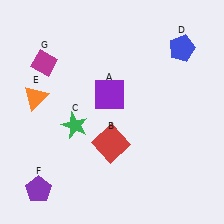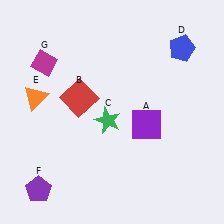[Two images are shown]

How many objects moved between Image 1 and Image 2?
3 objects moved between the two images.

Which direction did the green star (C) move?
The green star (C) moved right.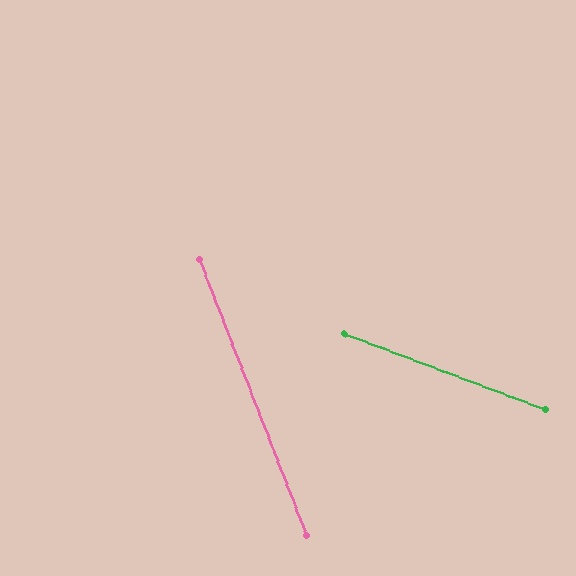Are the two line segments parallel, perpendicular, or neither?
Neither parallel nor perpendicular — they differ by about 48°.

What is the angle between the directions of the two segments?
Approximately 48 degrees.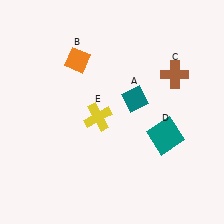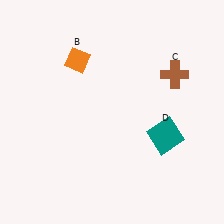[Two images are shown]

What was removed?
The teal diamond (A), the yellow cross (E) were removed in Image 2.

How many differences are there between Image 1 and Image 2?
There are 2 differences between the two images.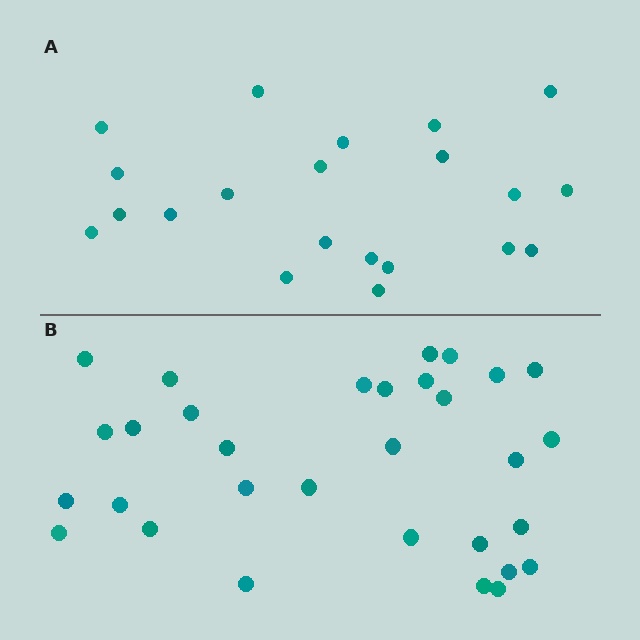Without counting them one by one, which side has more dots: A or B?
Region B (the bottom region) has more dots.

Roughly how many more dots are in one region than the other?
Region B has roughly 10 or so more dots than region A.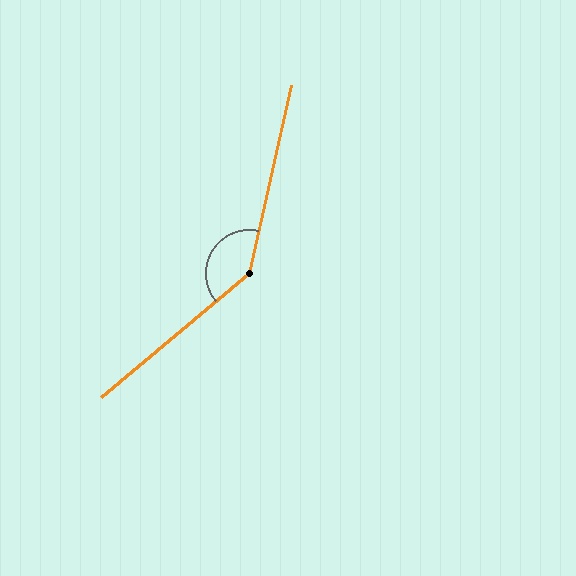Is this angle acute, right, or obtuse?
It is obtuse.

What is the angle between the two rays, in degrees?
Approximately 142 degrees.